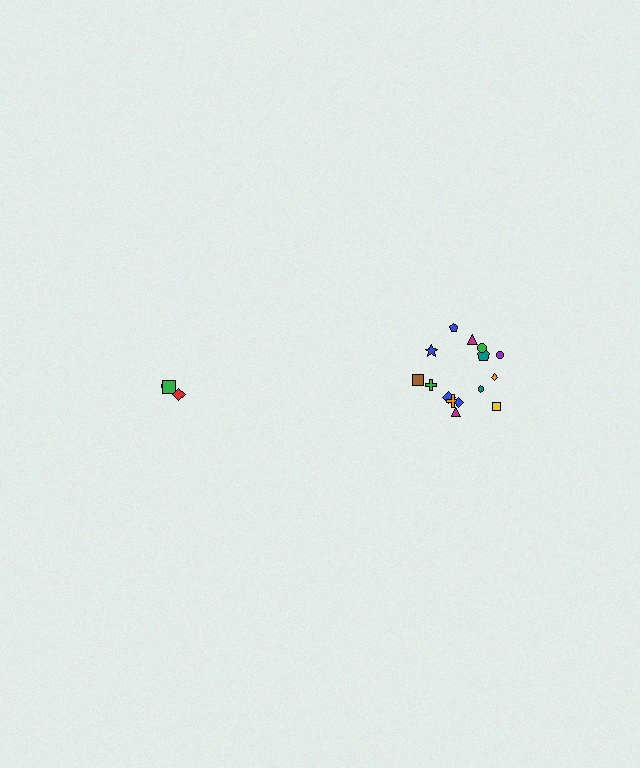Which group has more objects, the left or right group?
The right group.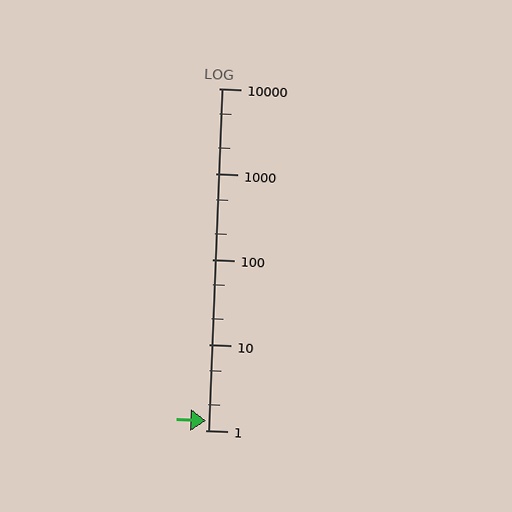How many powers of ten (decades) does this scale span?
The scale spans 4 decades, from 1 to 10000.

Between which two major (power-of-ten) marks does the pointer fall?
The pointer is between 1 and 10.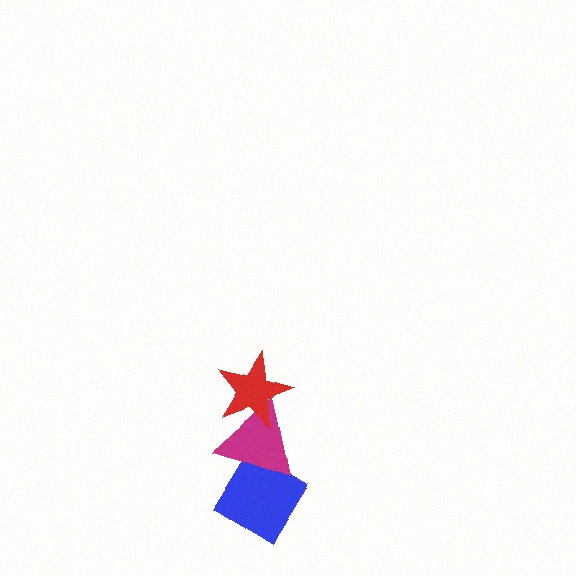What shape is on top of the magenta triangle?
The red star is on top of the magenta triangle.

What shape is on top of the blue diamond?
The magenta triangle is on top of the blue diamond.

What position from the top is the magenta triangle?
The magenta triangle is 2nd from the top.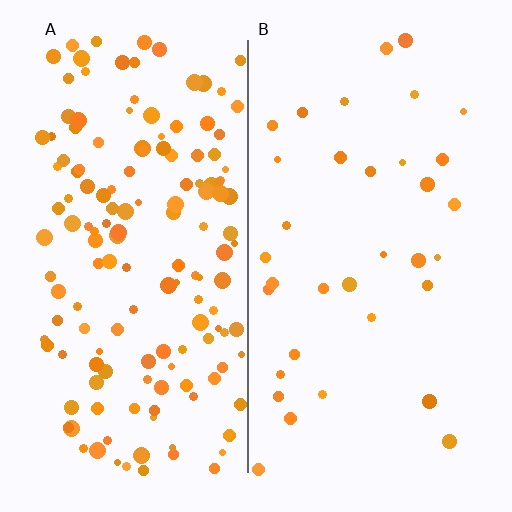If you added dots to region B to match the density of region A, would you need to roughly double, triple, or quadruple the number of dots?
Approximately quadruple.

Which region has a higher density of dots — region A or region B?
A (the left).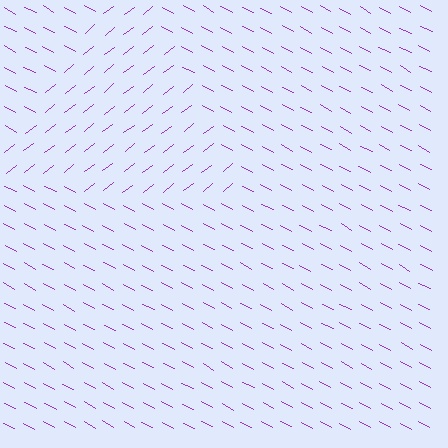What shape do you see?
I see a triangle.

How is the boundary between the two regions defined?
The boundary is defined purely by a change in line orientation (approximately 66 degrees difference). All lines are the same color and thickness.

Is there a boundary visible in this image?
Yes, there is a texture boundary formed by a change in line orientation.